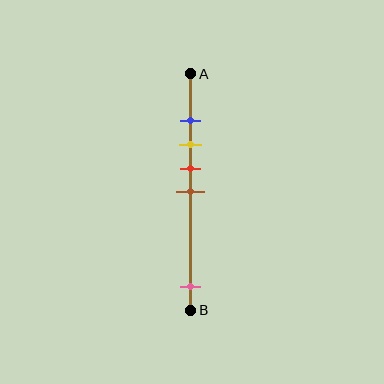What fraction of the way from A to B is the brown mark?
The brown mark is approximately 50% (0.5) of the way from A to B.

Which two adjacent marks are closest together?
The blue and yellow marks are the closest adjacent pair.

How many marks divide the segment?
There are 5 marks dividing the segment.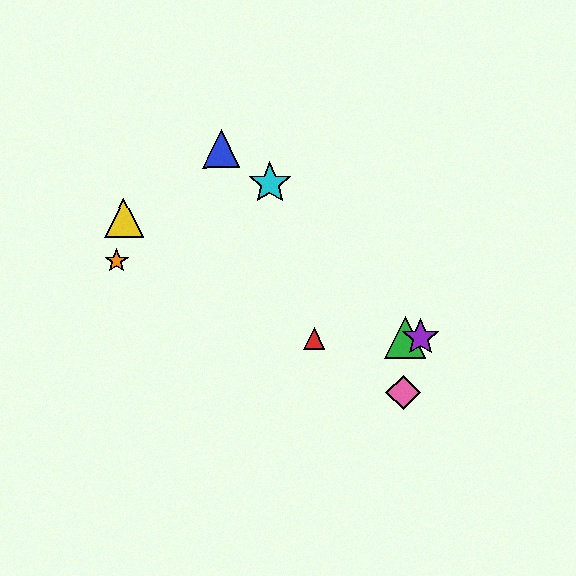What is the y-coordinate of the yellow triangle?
The yellow triangle is at y≈218.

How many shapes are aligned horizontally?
3 shapes (the red triangle, the green triangle, the purple star) are aligned horizontally.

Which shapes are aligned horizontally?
The red triangle, the green triangle, the purple star are aligned horizontally.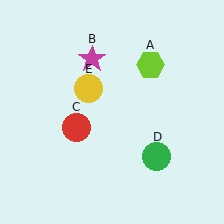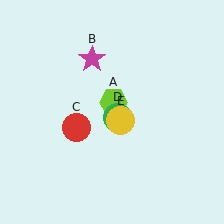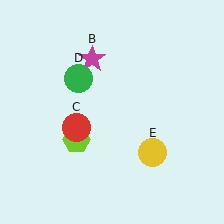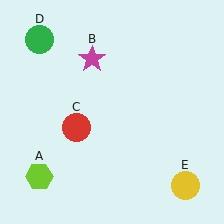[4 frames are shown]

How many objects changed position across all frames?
3 objects changed position: lime hexagon (object A), green circle (object D), yellow circle (object E).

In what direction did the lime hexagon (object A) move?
The lime hexagon (object A) moved down and to the left.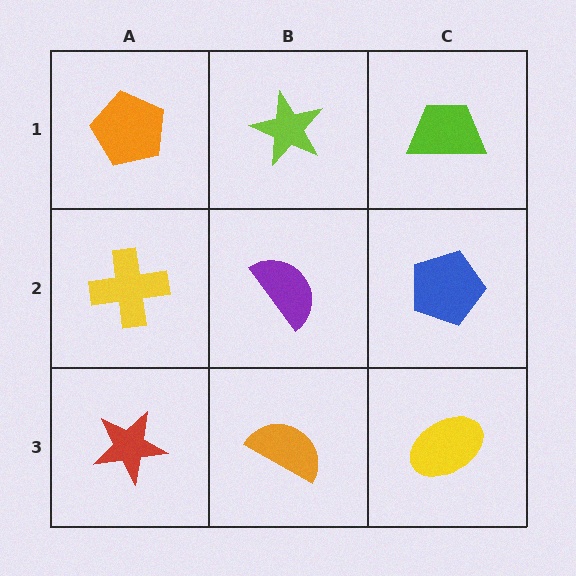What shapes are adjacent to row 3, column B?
A purple semicircle (row 2, column B), a red star (row 3, column A), a yellow ellipse (row 3, column C).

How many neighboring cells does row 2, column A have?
3.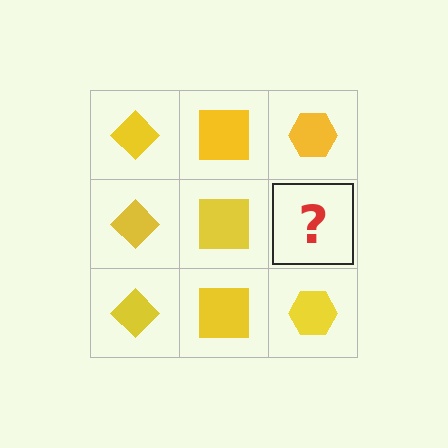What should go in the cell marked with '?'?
The missing cell should contain a yellow hexagon.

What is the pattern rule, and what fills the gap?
The rule is that each column has a consistent shape. The gap should be filled with a yellow hexagon.